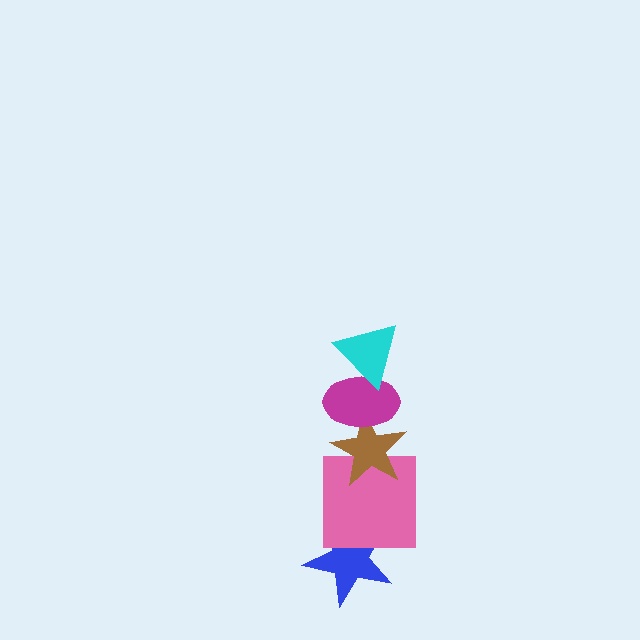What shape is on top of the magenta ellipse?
The cyan triangle is on top of the magenta ellipse.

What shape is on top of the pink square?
The brown star is on top of the pink square.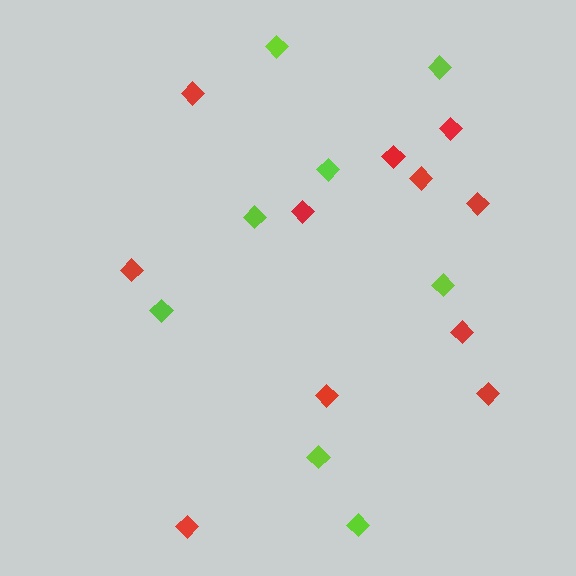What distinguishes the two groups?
There are 2 groups: one group of lime diamonds (8) and one group of red diamonds (11).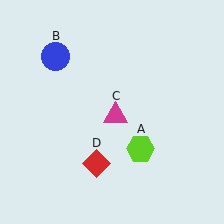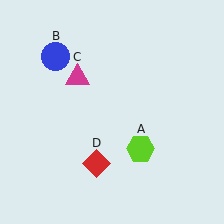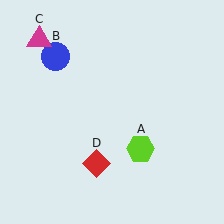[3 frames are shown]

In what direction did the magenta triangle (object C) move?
The magenta triangle (object C) moved up and to the left.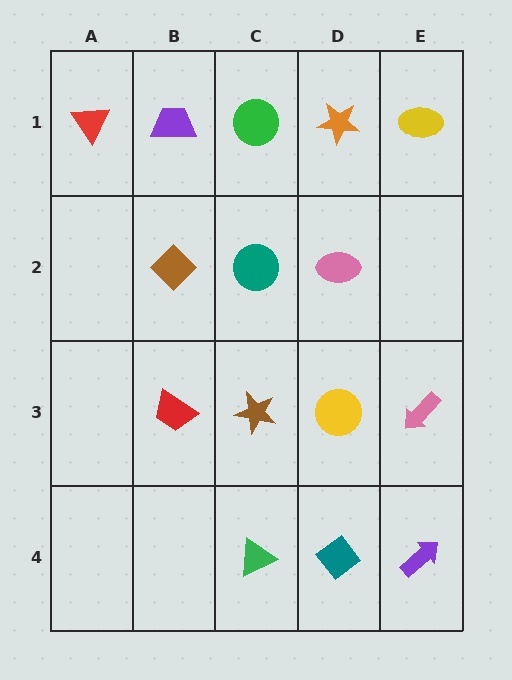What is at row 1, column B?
A purple trapezoid.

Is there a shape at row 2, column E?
No, that cell is empty.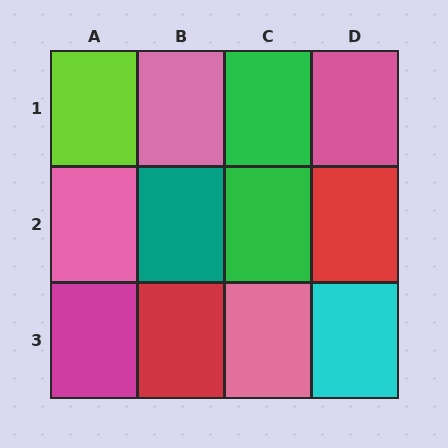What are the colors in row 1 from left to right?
Lime, pink, green, pink.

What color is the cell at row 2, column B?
Teal.